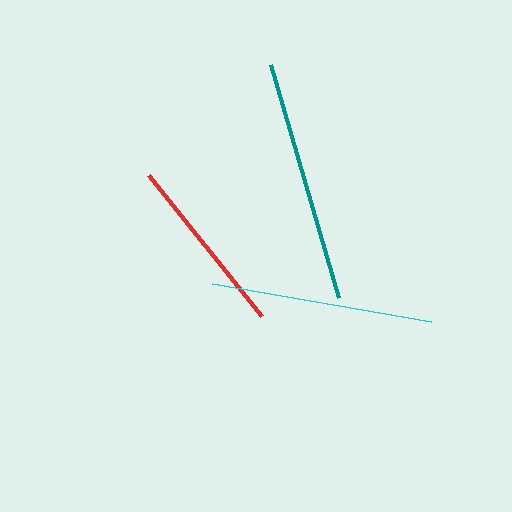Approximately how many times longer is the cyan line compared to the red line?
The cyan line is approximately 1.2 times the length of the red line.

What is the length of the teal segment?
The teal segment is approximately 243 pixels long.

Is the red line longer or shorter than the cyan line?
The cyan line is longer than the red line.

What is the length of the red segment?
The red segment is approximately 181 pixels long.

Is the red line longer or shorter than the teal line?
The teal line is longer than the red line.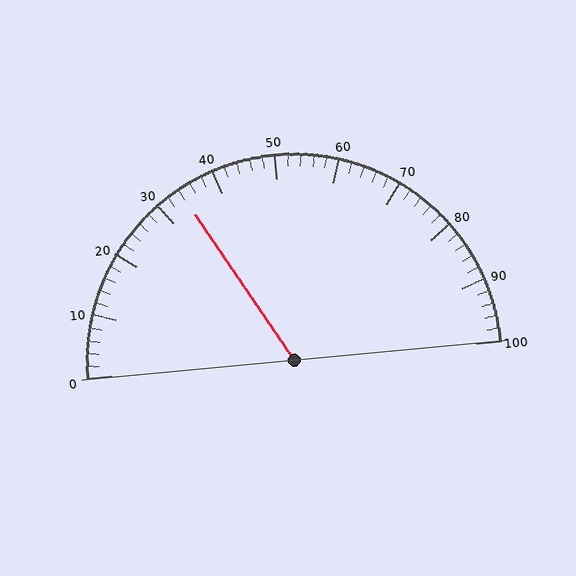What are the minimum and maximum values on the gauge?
The gauge ranges from 0 to 100.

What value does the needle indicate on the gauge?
The needle indicates approximately 34.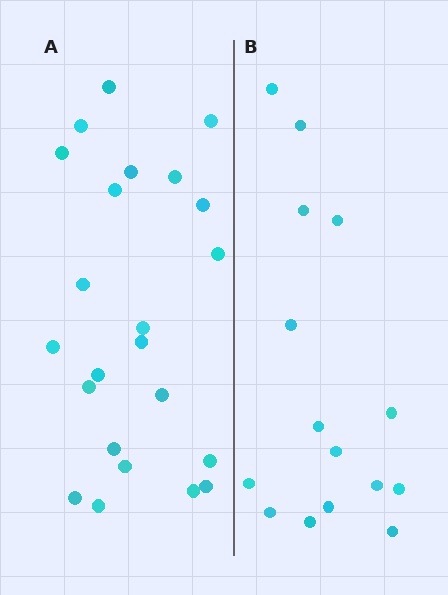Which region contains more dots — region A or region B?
Region A (the left region) has more dots.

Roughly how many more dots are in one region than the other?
Region A has roughly 8 or so more dots than region B.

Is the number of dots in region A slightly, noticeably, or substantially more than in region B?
Region A has substantially more. The ratio is roughly 1.5 to 1.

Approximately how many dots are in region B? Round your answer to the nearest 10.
About 20 dots. (The exact count is 15, which rounds to 20.)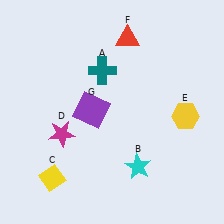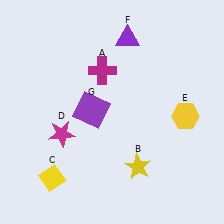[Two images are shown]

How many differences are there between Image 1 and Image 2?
There are 3 differences between the two images.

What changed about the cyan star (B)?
In Image 1, B is cyan. In Image 2, it changed to yellow.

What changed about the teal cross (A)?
In Image 1, A is teal. In Image 2, it changed to magenta.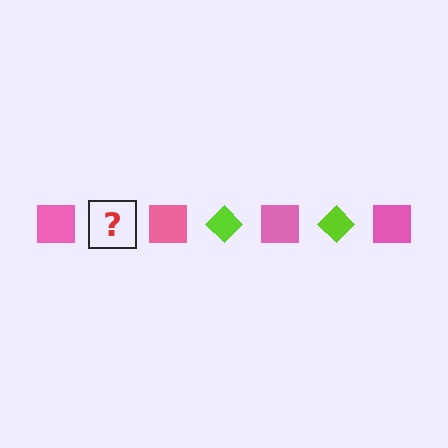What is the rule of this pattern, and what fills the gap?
The rule is that the pattern alternates between pink square and lime diamond. The gap should be filled with a lime diamond.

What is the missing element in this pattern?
The missing element is a lime diamond.